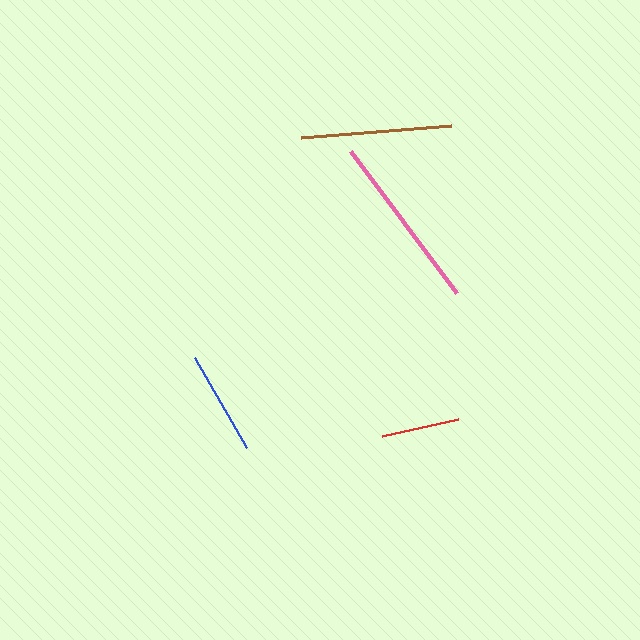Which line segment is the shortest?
The red line is the shortest at approximately 78 pixels.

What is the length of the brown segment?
The brown segment is approximately 150 pixels long.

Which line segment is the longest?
The pink line is the longest at approximately 177 pixels.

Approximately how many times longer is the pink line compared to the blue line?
The pink line is approximately 1.7 times the length of the blue line.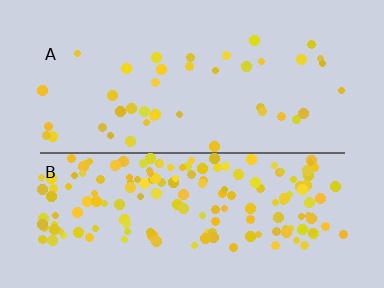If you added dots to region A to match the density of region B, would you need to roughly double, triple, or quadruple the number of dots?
Approximately quadruple.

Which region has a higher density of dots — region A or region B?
B (the bottom).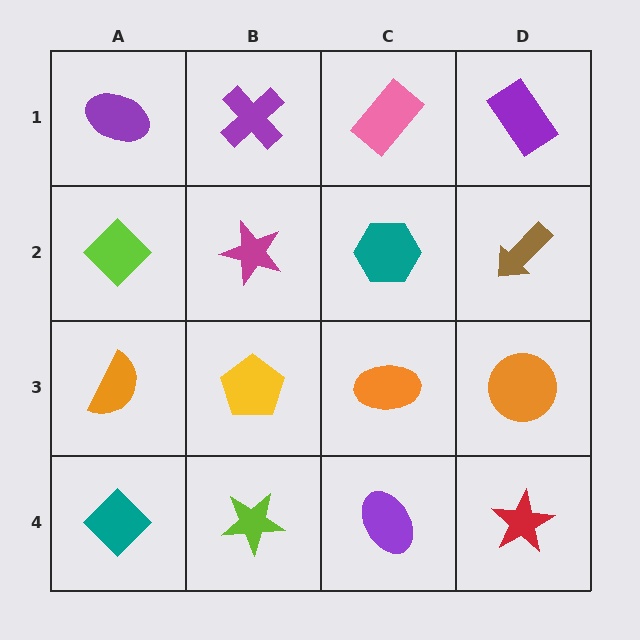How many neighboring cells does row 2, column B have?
4.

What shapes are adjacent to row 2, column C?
A pink rectangle (row 1, column C), an orange ellipse (row 3, column C), a magenta star (row 2, column B), a brown arrow (row 2, column D).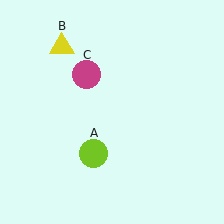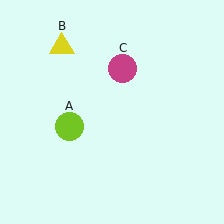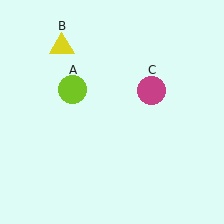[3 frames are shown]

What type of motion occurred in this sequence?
The lime circle (object A), magenta circle (object C) rotated clockwise around the center of the scene.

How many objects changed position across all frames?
2 objects changed position: lime circle (object A), magenta circle (object C).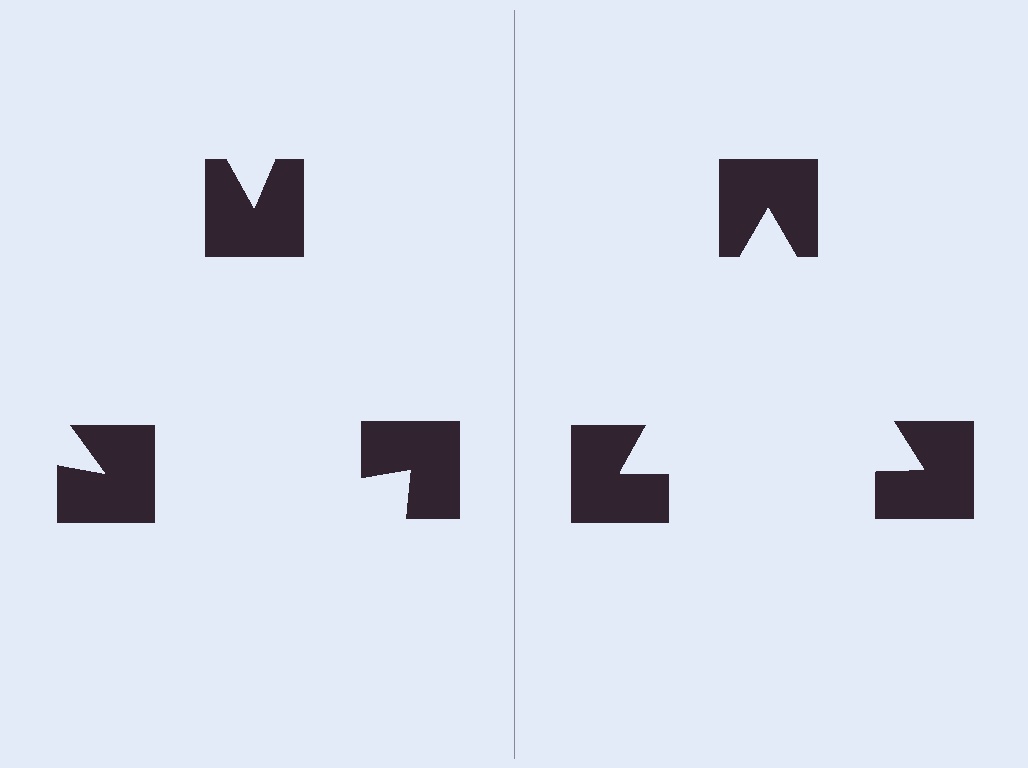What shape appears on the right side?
An illusory triangle.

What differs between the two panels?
The notched squares are positioned identically on both sides; only the wedge orientations differ. On the right they align to a triangle; on the left they are misaligned.